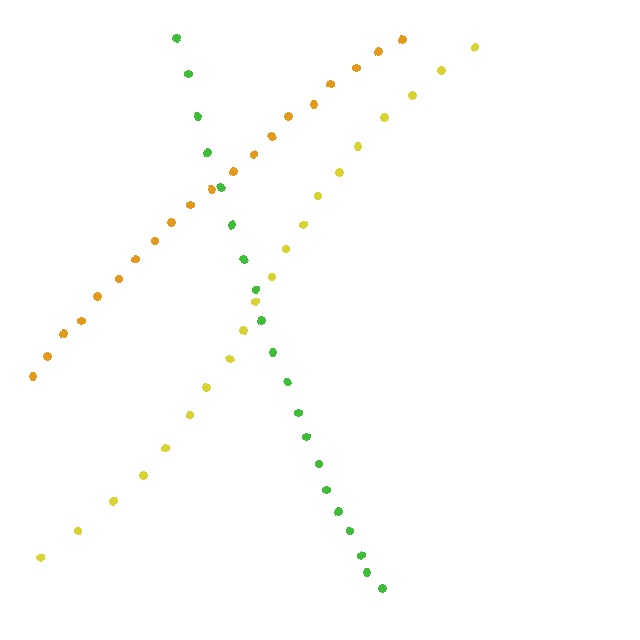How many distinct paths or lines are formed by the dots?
There are 3 distinct paths.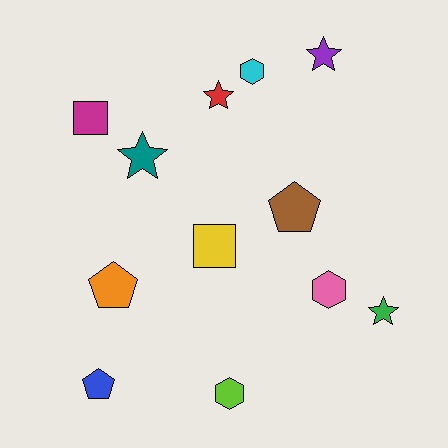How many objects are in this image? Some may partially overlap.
There are 12 objects.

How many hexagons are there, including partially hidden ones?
There are 3 hexagons.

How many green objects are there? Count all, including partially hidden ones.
There is 1 green object.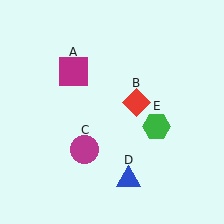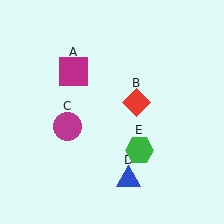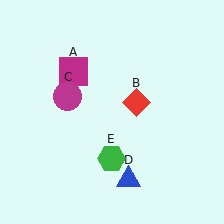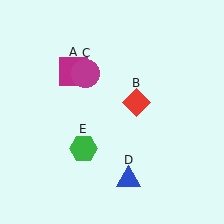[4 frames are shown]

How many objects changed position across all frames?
2 objects changed position: magenta circle (object C), green hexagon (object E).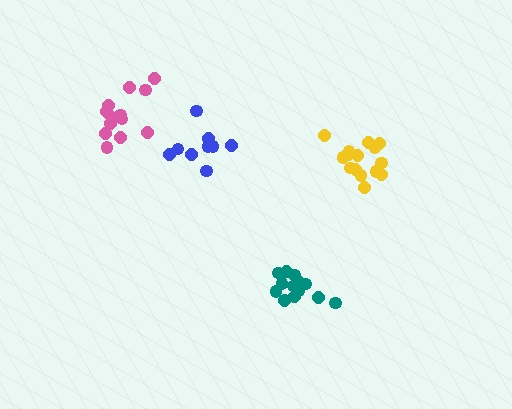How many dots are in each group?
Group 1: 13 dots, Group 2: 9 dots, Group 3: 15 dots, Group 4: 13 dots (50 total).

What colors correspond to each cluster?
The clusters are colored: teal, blue, yellow, pink.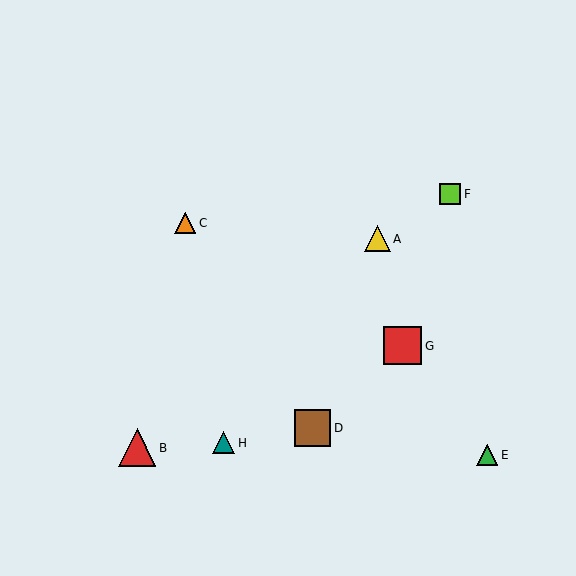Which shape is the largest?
The red square (labeled G) is the largest.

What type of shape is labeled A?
Shape A is a yellow triangle.